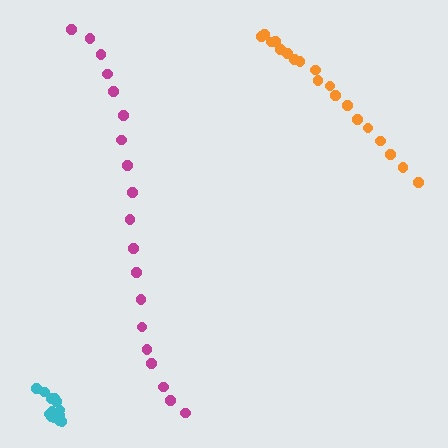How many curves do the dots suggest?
There are 3 distinct paths.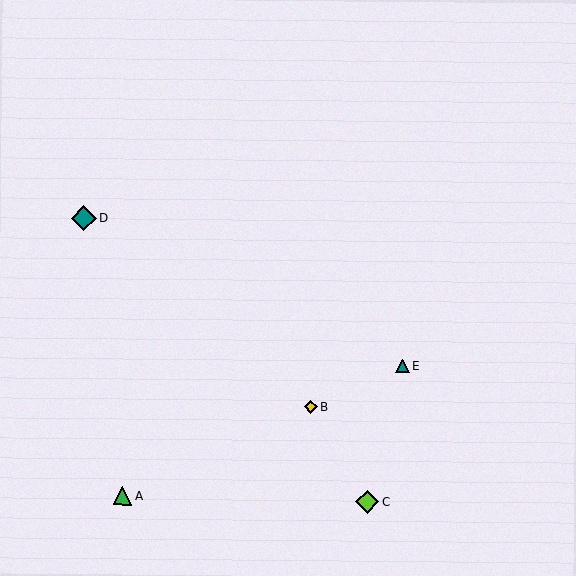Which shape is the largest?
The teal diamond (labeled D) is the largest.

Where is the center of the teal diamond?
The center of the teal diamond is at (83, 218).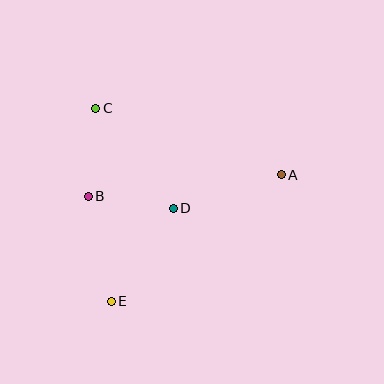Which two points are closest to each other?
Points B and D are closest to each other.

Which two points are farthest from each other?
Points A and E are farthest from each other.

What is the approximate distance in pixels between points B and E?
The distance between B and E is approximately 108 pixels.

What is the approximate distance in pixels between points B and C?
The distance between B and C is approximately 88 pixels.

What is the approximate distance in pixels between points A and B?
The distance between A and B is approximately 194 pixels.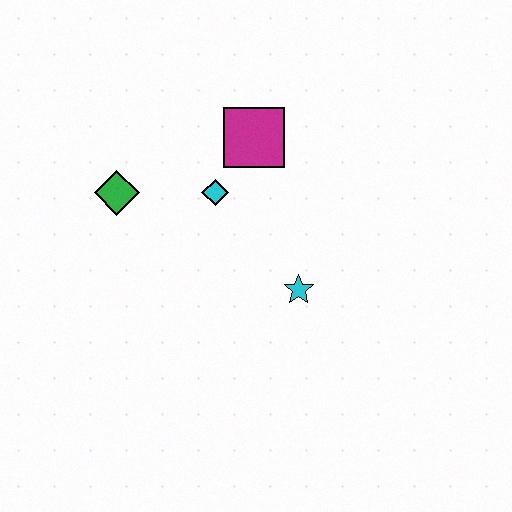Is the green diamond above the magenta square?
No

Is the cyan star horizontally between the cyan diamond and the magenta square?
No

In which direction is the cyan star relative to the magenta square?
The cyan star is below the magenta square.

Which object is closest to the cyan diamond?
The magenta square is closest to the cyan diamond.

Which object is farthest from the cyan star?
The green diamond is farthest from the cyan star.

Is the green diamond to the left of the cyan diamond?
Yes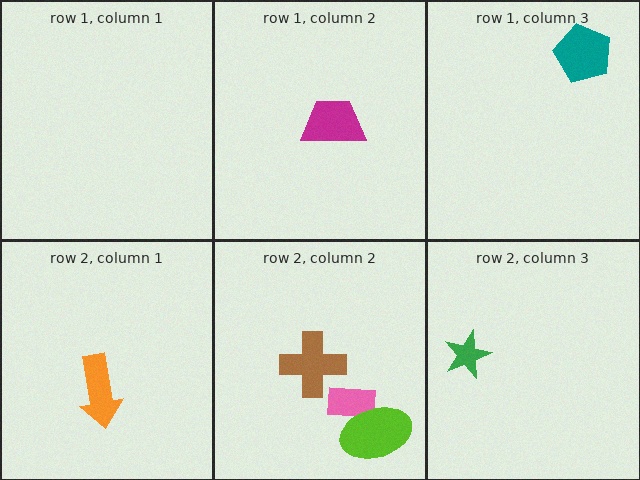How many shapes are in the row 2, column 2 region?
3.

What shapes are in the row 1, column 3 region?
The teal pentagon.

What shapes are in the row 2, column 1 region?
The orange arrow.